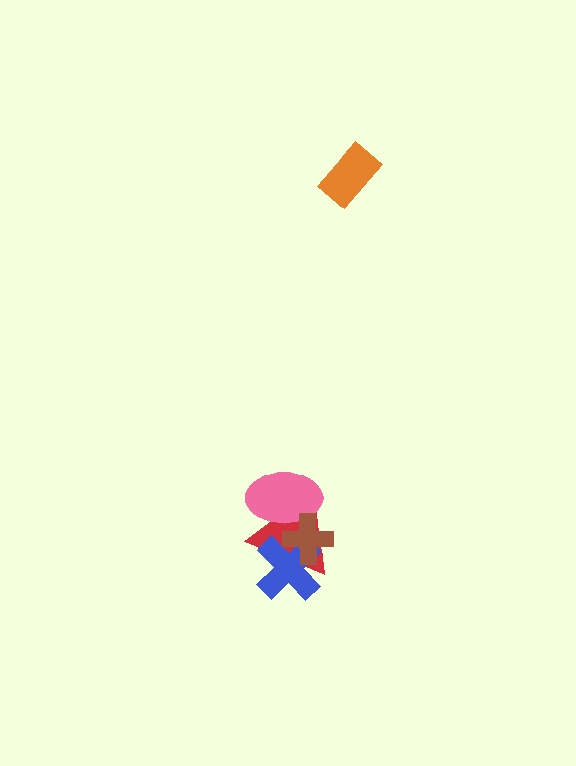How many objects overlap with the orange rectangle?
0 objects overlap with the orange rectangle.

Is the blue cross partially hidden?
Yes, it is partially covered by another shape.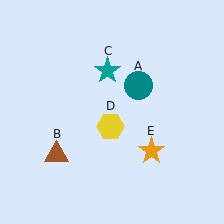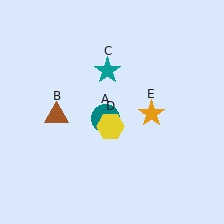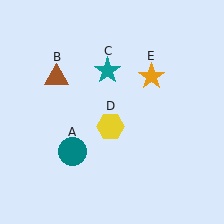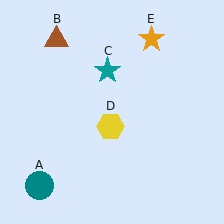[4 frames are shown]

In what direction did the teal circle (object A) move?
The teal circle (object A) moved down and to the left.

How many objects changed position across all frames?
3 objects changed position: teal circle (object A), brown triangle (object B), orange star (object E).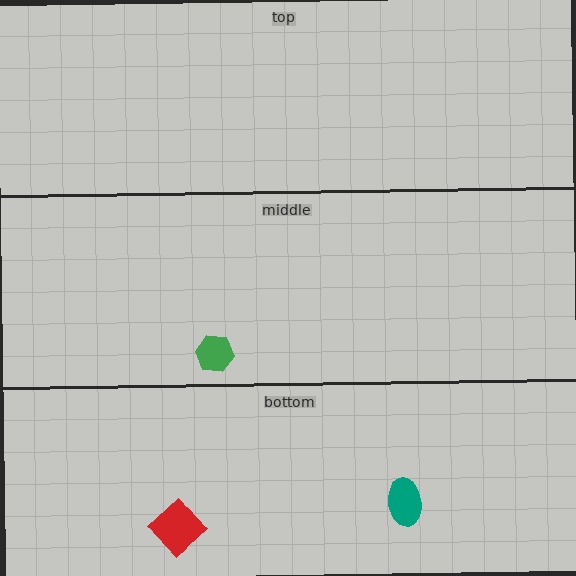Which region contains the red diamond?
The bottom region.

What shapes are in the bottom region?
The red diamond, the teal ellipse.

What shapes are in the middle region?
The green hexagon.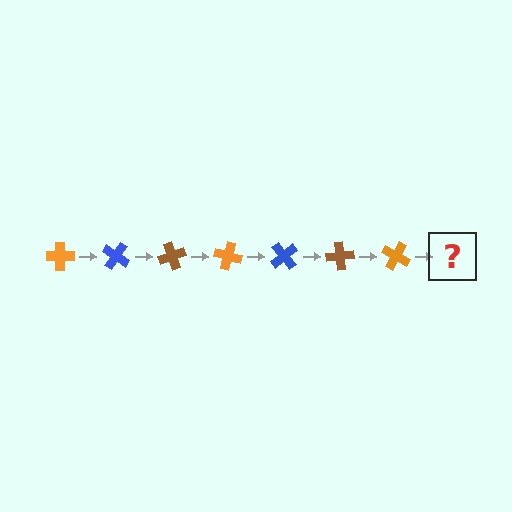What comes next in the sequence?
The next element should be a blue cross, rotated 245 degrees from the start.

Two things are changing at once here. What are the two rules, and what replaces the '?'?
The two rules are that it rotates 35 degrees each step and the color cycles through orange, blue, and brown. The '?' should be a blue cross, rotated 245 degrees from the start.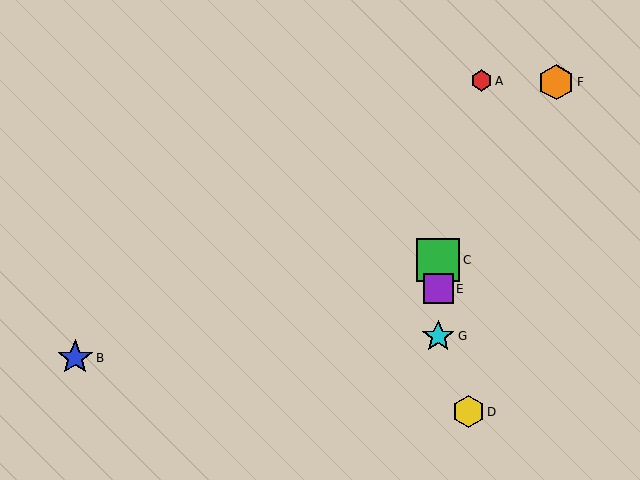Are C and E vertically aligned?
Yes, both are at x≈438.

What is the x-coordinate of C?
Object C is at x≈438.